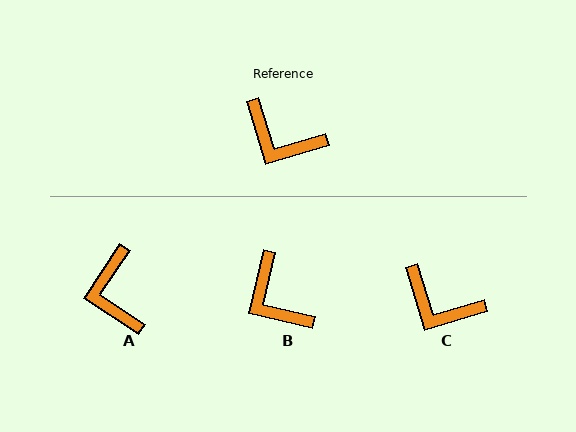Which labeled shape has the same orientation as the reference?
C.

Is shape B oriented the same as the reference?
No, it is off by about 31 degrees.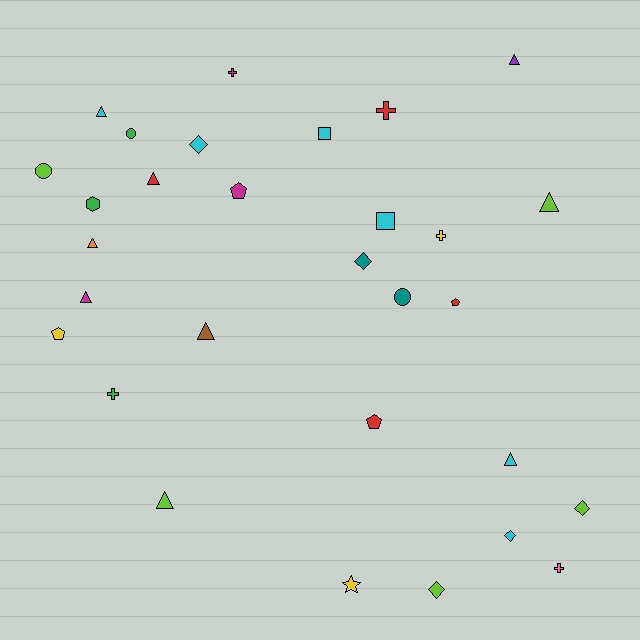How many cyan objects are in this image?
There are 6 cyan objects.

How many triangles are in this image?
There are 9 triangles.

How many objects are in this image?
There are 30 objects.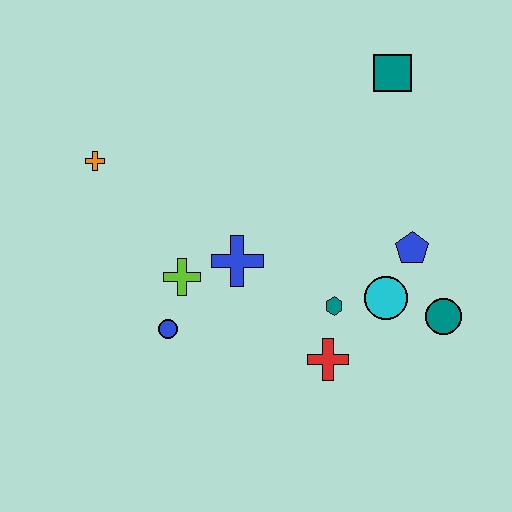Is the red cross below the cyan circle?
Yes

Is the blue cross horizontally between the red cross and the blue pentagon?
No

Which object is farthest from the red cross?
The orange cross is farthest from the red cross.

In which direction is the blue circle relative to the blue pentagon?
The blue circle is to the left of the blue pentagon.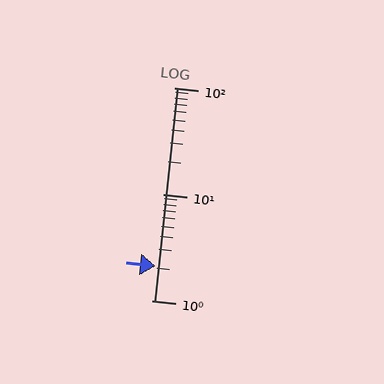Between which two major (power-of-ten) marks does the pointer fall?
The pointer is between 1 and 10.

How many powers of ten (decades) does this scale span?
The scale spans 2 decades, from 1 to 100.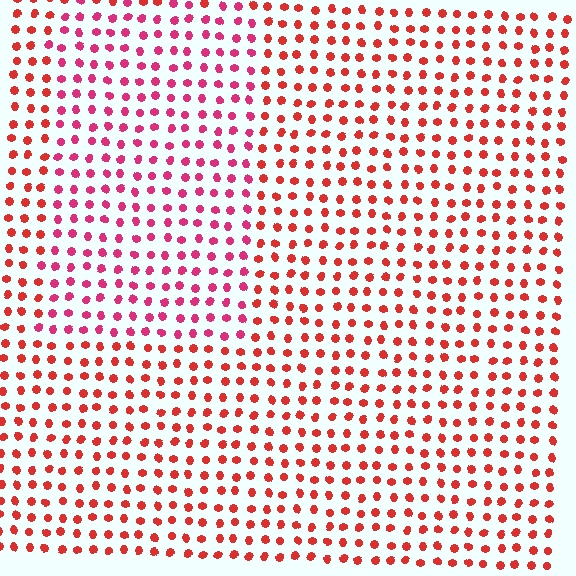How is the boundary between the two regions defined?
The boundary is defined purely by a slight shift in hue (about 27 degrees). Spacing, size, and orientation are identical on both sides.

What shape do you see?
I see a rectangle.